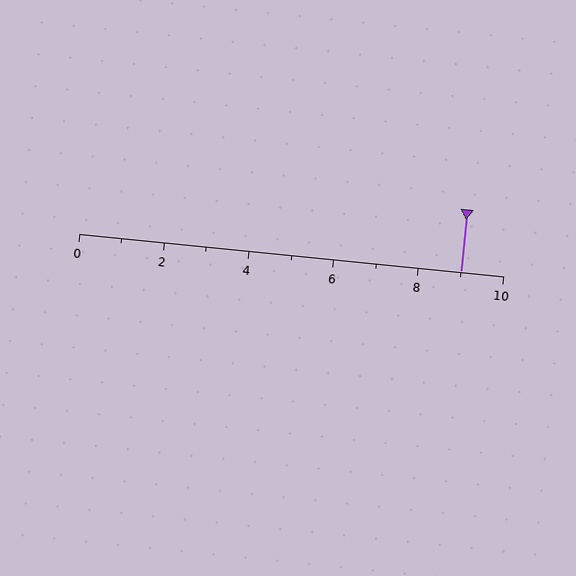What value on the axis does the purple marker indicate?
The marker indicates approximately 9.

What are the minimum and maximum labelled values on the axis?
The axis runs from 0 to 10.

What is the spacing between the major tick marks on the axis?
The major ticks are spaced 2 apart.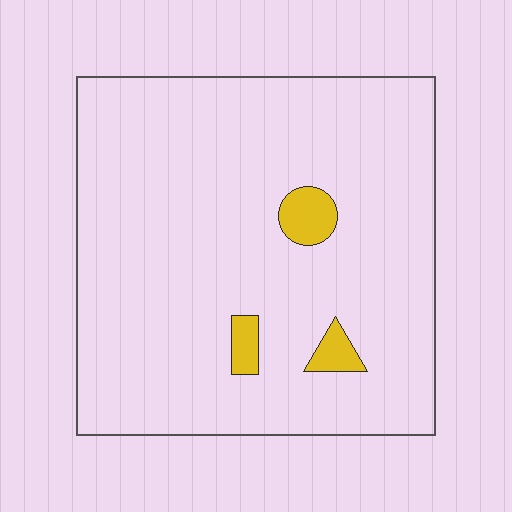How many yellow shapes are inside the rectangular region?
3.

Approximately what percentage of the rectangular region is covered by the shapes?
Approximately 5%.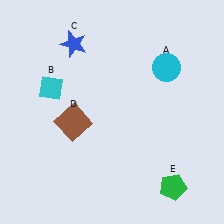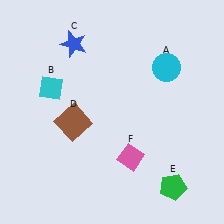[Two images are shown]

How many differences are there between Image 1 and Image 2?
There is 1 difference between the two images.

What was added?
A pink diamond (F) was added in Image 2.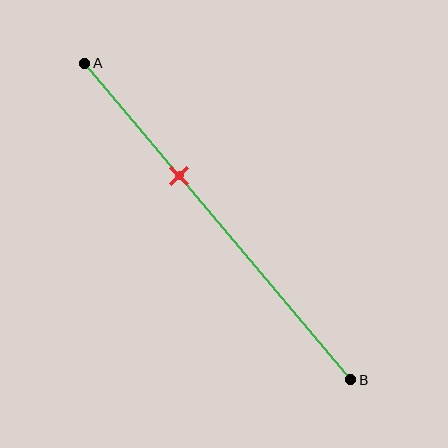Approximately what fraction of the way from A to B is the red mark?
The red mark is approximately 35% of the way from A to B.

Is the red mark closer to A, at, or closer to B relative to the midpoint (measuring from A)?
The red mark is closer to point A than the midpoint of segment AB.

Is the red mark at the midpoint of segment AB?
No, the mark is at about 35% from A, not at the 50% midpoint.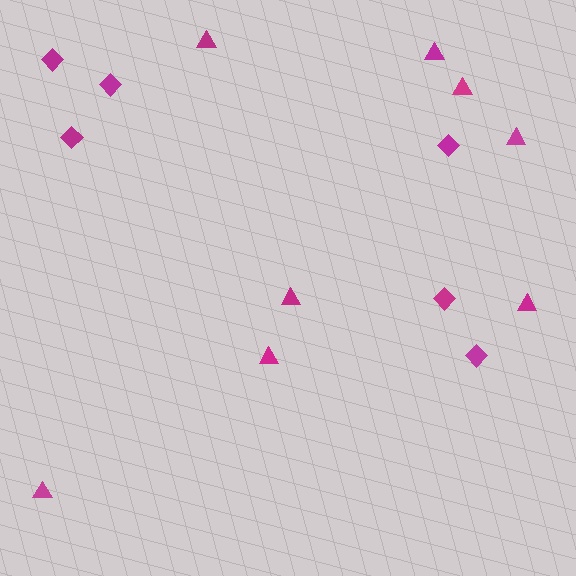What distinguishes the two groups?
There are 2 groups: one group of triangles (8) and one group of diamonds (6).